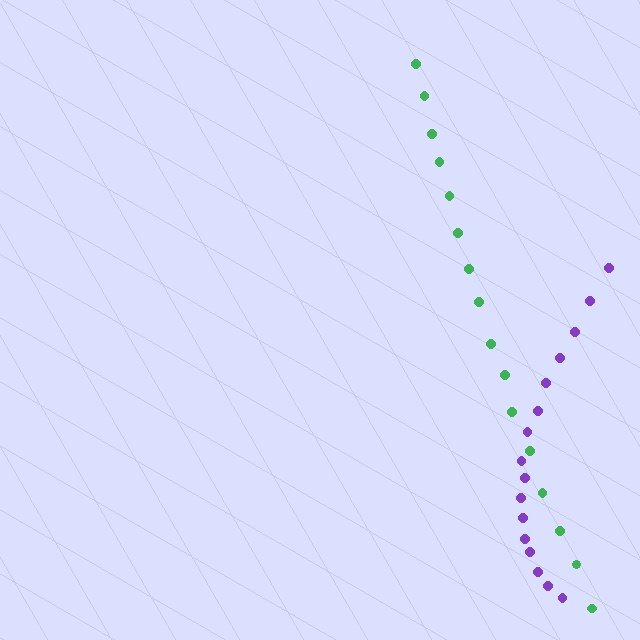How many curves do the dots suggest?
There are 2 distinct paths.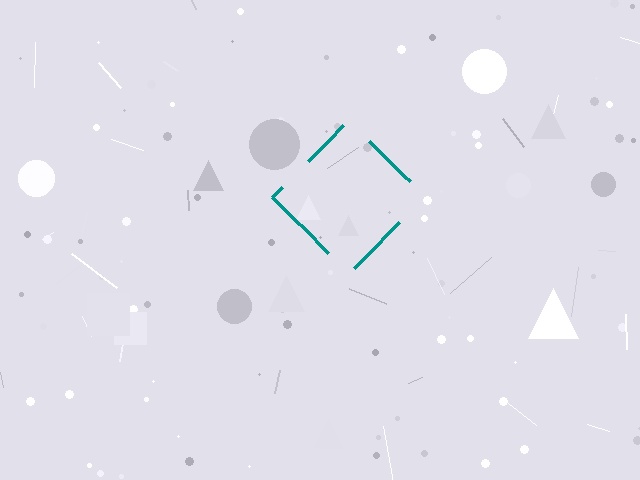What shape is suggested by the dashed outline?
The dashed outline suggests a diamond.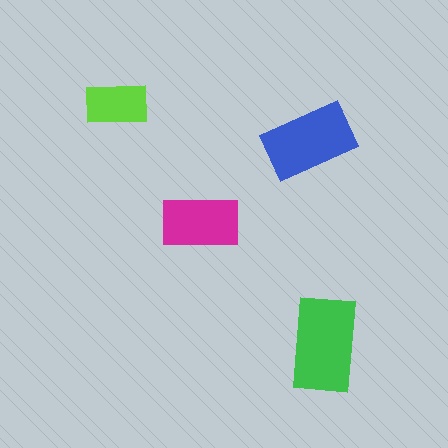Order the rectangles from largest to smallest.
the green one, the blue one, the magenta one, the lime one.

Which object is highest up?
The lime rectangle is topmost.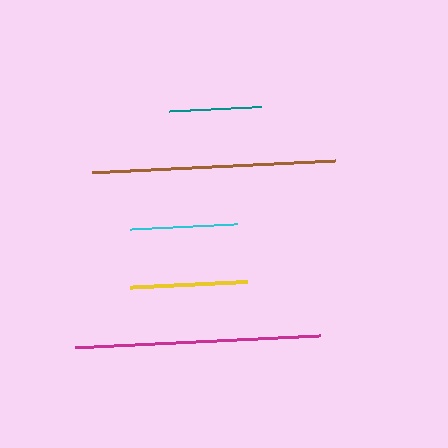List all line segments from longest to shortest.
From longest to shortest: magenta, brown, yellow, cyan, teal.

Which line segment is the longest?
The magenta line is the longest at approximately 245 pixels.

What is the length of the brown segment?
The brown segment is approximately 243 pixels long.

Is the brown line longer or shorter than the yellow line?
The brown line is longer than the yellow line.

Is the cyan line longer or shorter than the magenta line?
The magenta line is longer than the cyan line.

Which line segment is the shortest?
The teal line is the shortest at approximately 92 pixels.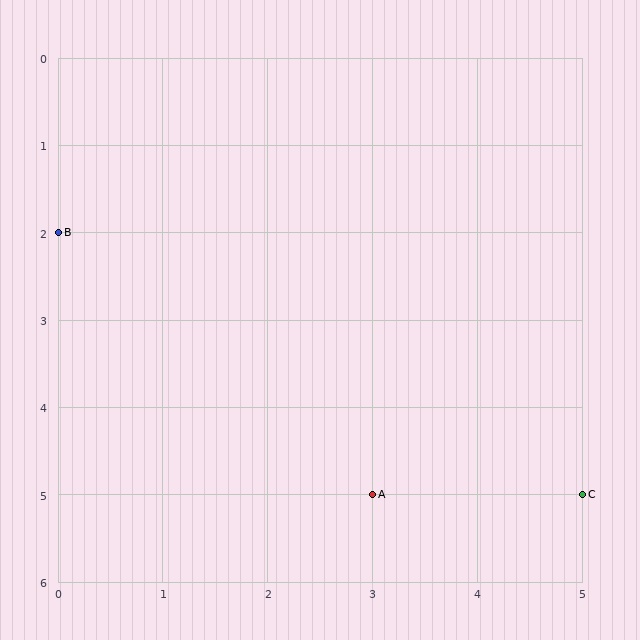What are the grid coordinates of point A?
Point A is at grid coordinates (3, 5).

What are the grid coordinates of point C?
Point C is at grid coordinates (5, 5).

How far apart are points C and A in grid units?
Points C and A are 2 columns apart.